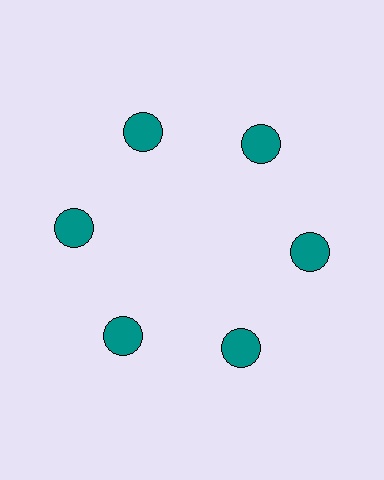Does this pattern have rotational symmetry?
Yes, this pattern has 6-fold rotational symmetry. It looks the same after rotating 60 degrees around the center.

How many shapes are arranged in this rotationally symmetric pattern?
There are 6 shapes, arranged in 6 groups of 1.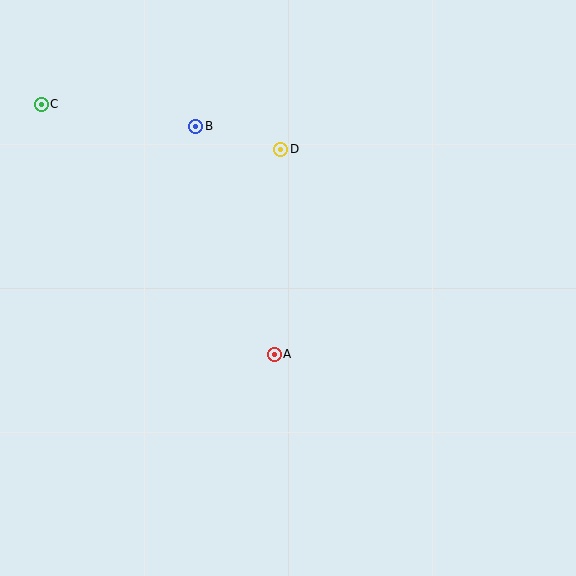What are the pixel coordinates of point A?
Point A is at (274, 354).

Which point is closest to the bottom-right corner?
Point A is closest to the bottom-right corner.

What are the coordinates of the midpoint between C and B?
The midpoint between C and B is at (119, 115).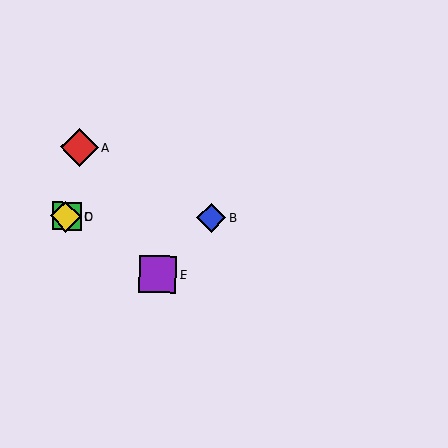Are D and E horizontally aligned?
No, D is at y≈216 and E is at y≈275.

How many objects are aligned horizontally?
3 objects (B, C, D) are aligned horizontally.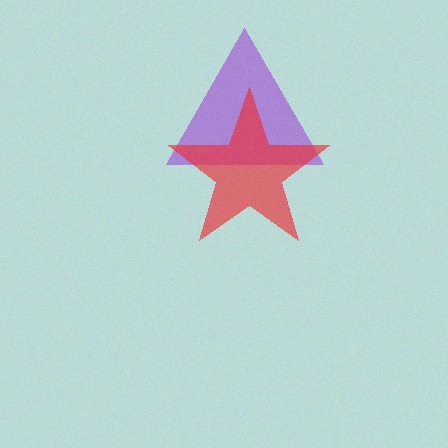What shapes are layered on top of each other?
The layered shapes are: a purple triangle, a red star.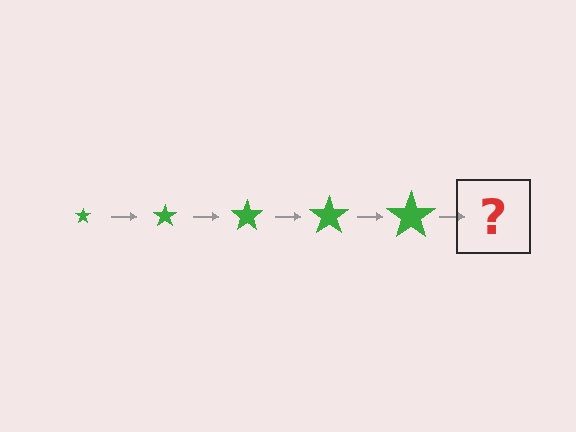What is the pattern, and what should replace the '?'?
The pattern is that the star gets progressively larger each step. The '?' should be a green star, larger than the previous one.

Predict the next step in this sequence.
The next step is a green star, larger than the previous one.